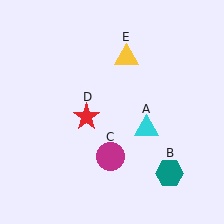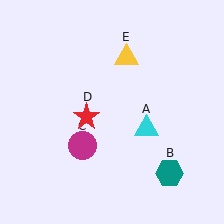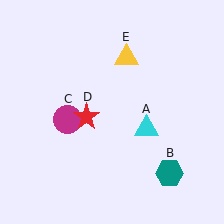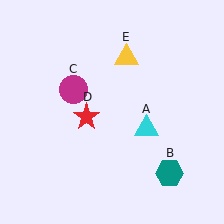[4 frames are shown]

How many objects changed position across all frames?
1 object changed position: magenta circle (object C).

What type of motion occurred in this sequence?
The magenta circle (object C) rotated clockwise around the center of the scene.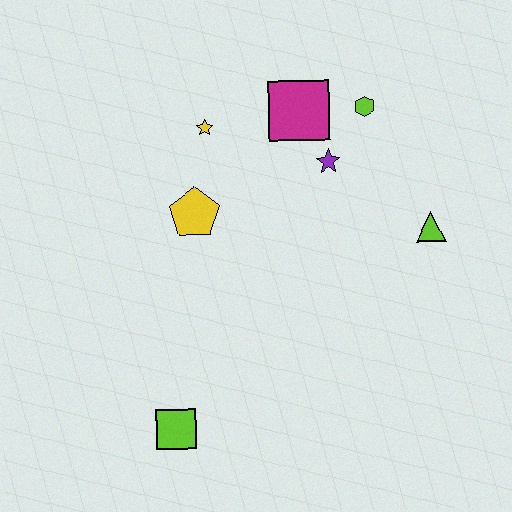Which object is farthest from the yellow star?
The lime square is farthest from the yellow star.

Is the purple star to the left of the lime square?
No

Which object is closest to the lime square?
The yellow pentagon is closest to the lime square.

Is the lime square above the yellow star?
No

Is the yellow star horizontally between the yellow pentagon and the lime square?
No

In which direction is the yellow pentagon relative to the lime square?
The yellow pentagon is above the lime square.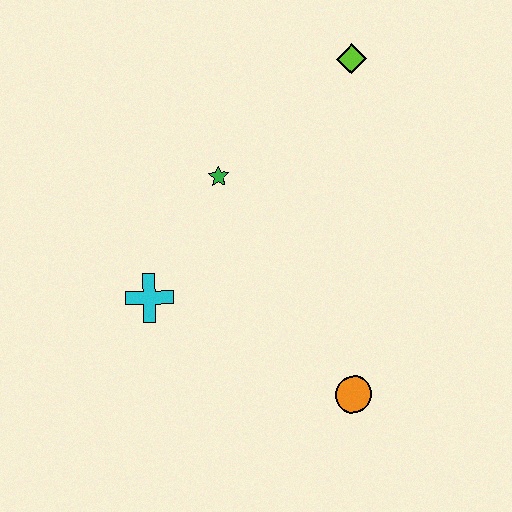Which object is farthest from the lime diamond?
The orange circle is farthest from the lime diamond.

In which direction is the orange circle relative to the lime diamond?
The orange circle is below the lime diamond.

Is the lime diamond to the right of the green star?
Yes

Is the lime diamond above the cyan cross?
Yes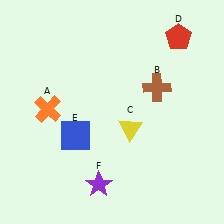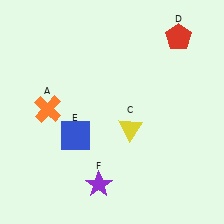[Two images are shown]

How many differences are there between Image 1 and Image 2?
There is 1 difference between the two images.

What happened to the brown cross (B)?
The brown cross (B) was removed in Image 2. It was in the top-right area of Image 1.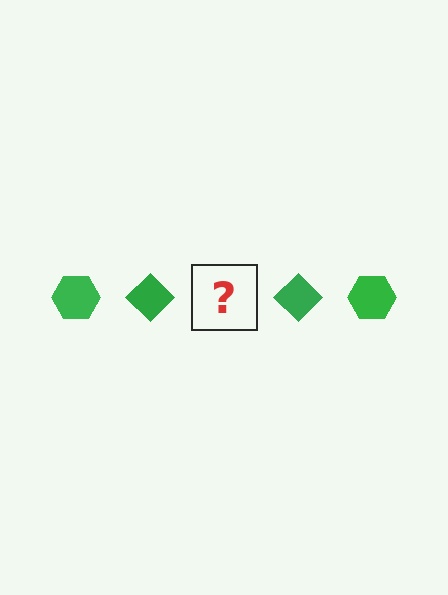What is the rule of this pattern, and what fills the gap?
The rule is that the pattern cycles through hexagon, diamond shapes in green. The gap should be filled with a green hexagon.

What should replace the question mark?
The question mark should be replaced with a green hexagon.